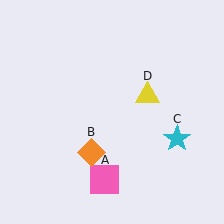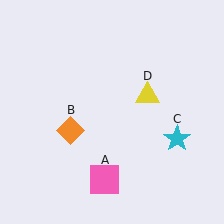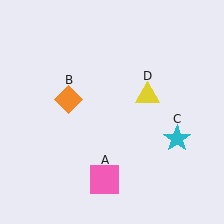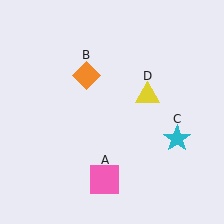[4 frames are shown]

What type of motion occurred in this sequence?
The orange diamond (object B) rotated clockwise around the center of the scene.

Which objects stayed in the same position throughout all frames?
Pink square (object A) and cyan star (object C) and yellow triangle (object D) remained stationary.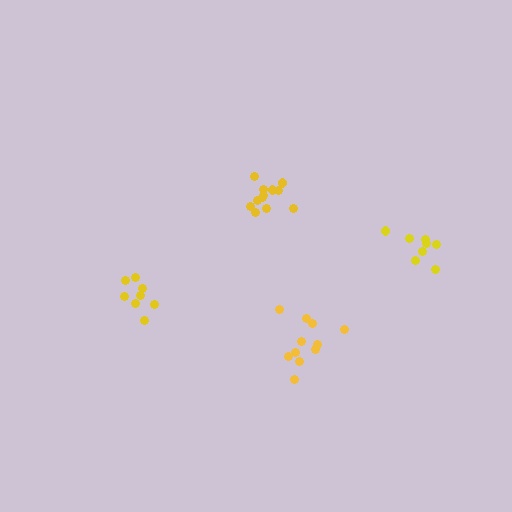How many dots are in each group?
Group 1: 12 dots, Group 2: 8 dots, Group 3: 8 dots, Group 4: 11 dots (39 total).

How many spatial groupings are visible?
There are 4 spatial groupings.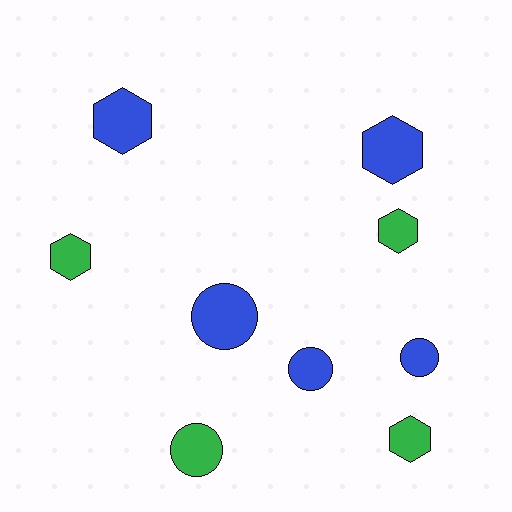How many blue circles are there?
There are 3 blue circles.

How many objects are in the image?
There are 9 objects.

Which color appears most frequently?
Blue, with 5 objects.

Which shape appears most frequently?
Hexagon, with 5 objects.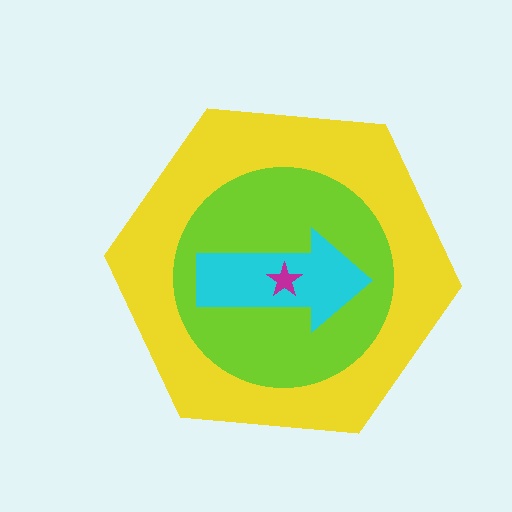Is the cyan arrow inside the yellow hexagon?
Yes.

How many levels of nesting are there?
4.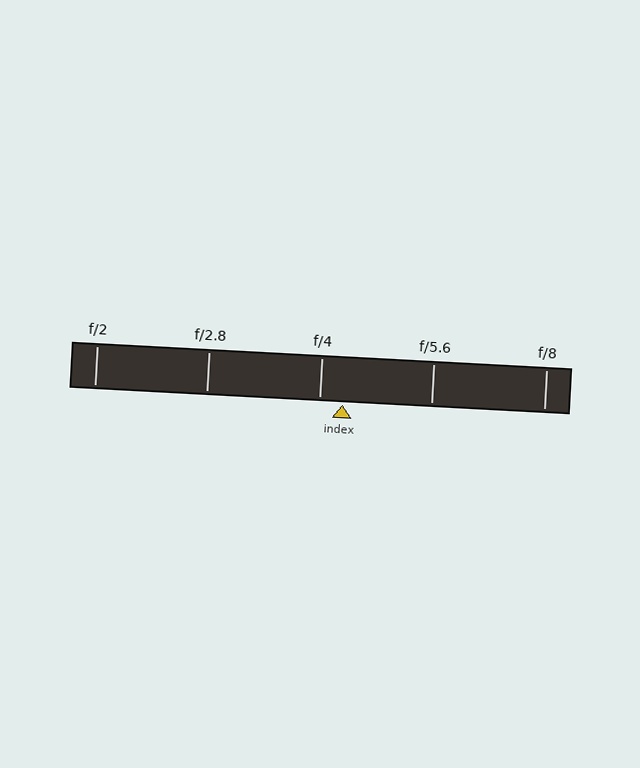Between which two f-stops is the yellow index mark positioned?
The index mark is between f/4 and f/5.6.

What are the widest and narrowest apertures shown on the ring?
The widest aperture shown is f/2 and the narrowest is f/8.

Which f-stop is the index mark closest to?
The index mark is closest to f/4.